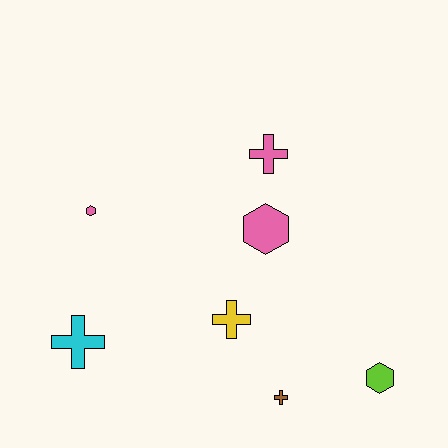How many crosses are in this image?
There are 4 crosses.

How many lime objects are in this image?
There is 1 lime object.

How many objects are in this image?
There are 7 objects.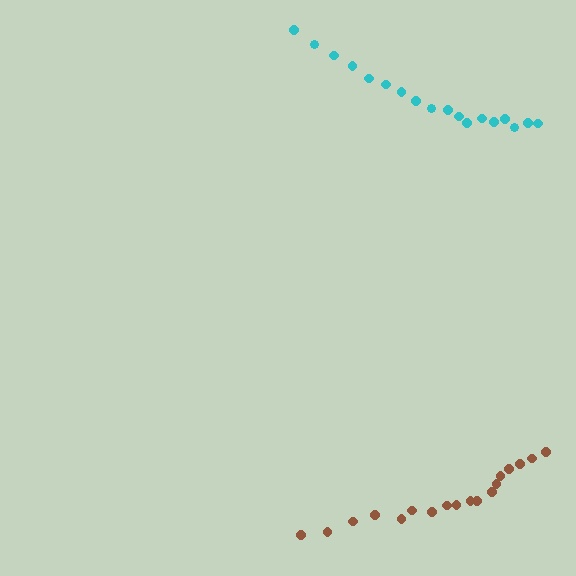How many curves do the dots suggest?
There are 2 distinct paths.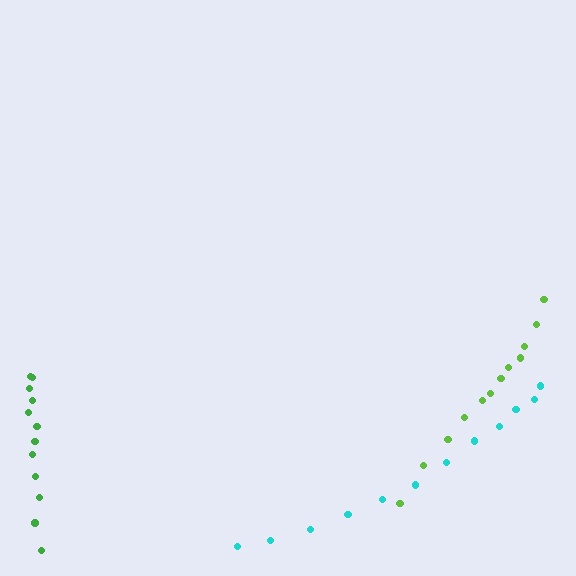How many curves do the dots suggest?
There are 3 distinct paths.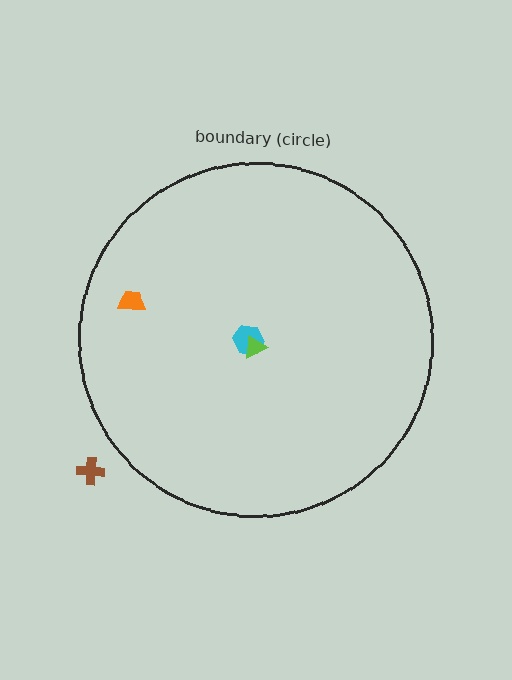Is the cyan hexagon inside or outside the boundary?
Inside.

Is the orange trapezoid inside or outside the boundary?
Inside.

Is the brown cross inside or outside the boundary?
Outside.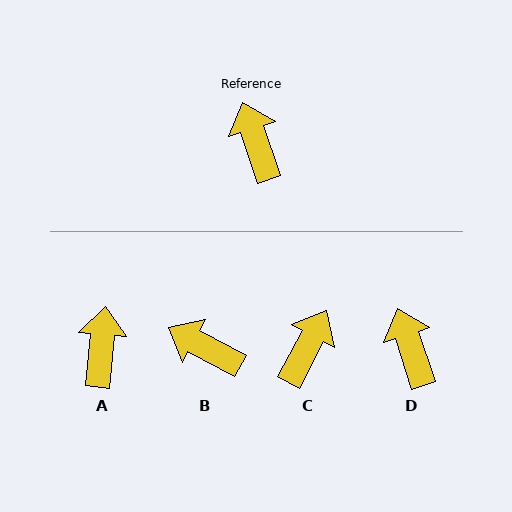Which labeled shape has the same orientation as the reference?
D.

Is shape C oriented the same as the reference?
No, it is off by about 46 degrees.